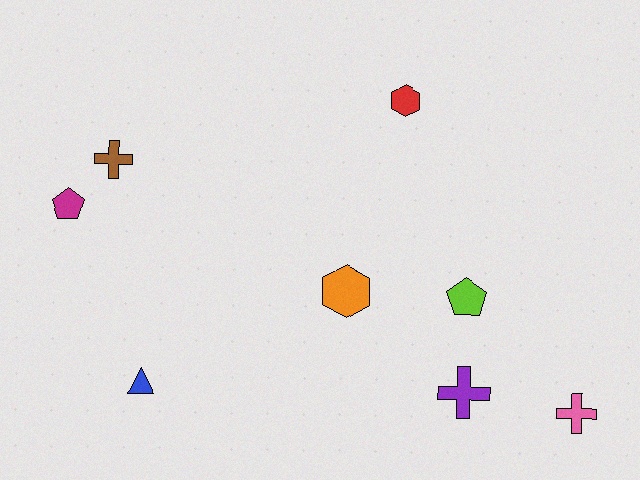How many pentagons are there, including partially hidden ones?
There are 2 pentagons.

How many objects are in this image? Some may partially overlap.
There are 8 objects.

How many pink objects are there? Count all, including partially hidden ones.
There is 1 pink object.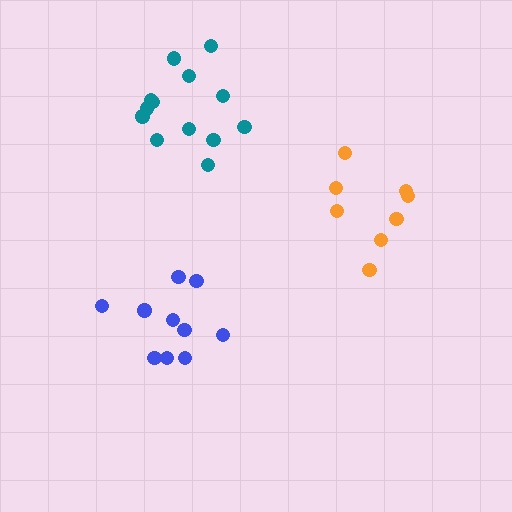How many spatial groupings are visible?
There are 3 spatial groupings.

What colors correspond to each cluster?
The clusters are colored: blue, orange, teal.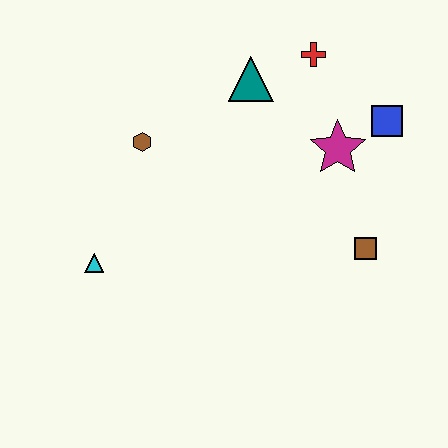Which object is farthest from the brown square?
The cyan triangle is farthest from the brown square.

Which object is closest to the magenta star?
The blue square is closest to the magenta star.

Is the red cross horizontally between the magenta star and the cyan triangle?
Yes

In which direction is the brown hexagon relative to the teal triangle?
The brown hexagon is to the left of the teal triangle.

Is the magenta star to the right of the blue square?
No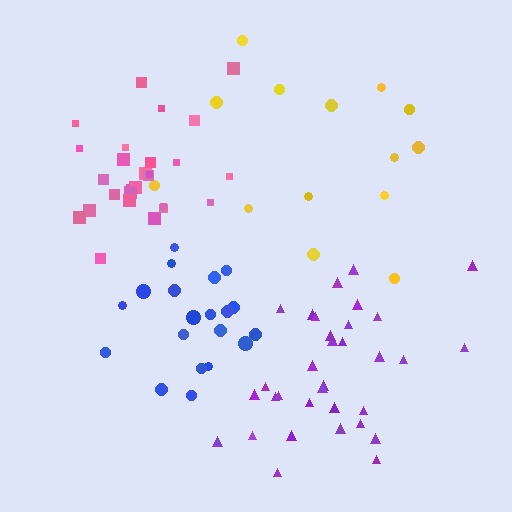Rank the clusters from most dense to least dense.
pink, blue, purple, yellow.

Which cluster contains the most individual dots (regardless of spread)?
Purple (33).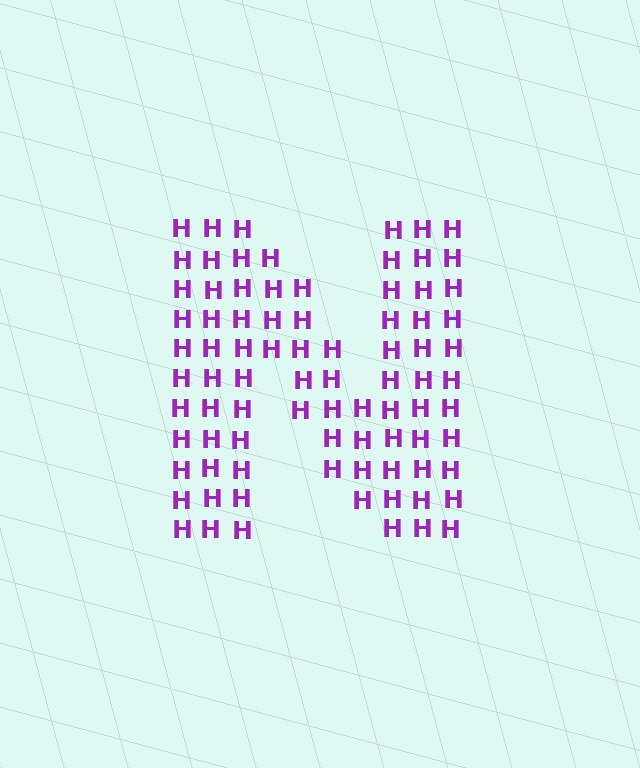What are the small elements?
The small elements are letter H's.